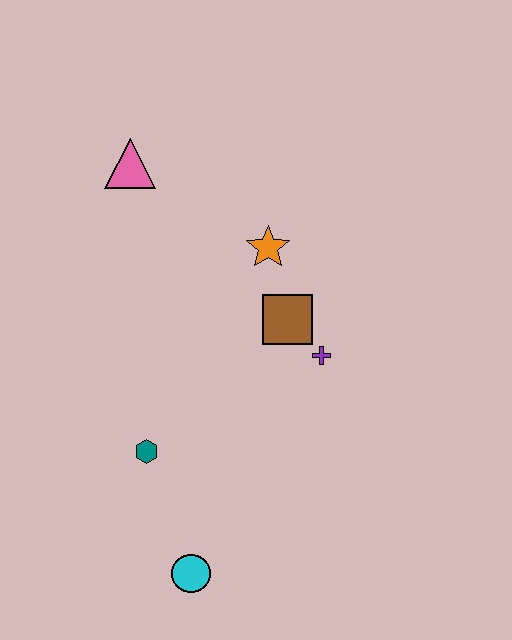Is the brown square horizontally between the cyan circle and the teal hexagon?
No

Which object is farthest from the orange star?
The cyan circle is farthest from the orange star.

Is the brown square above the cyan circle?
Yes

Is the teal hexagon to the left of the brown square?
Yes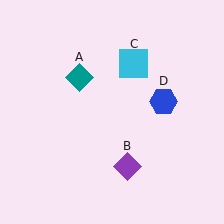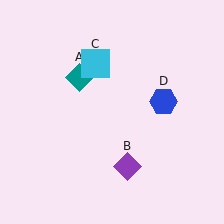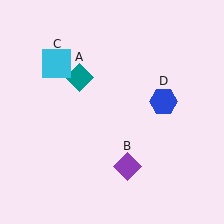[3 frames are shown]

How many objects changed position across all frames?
1 object changed position: cyan square (object C).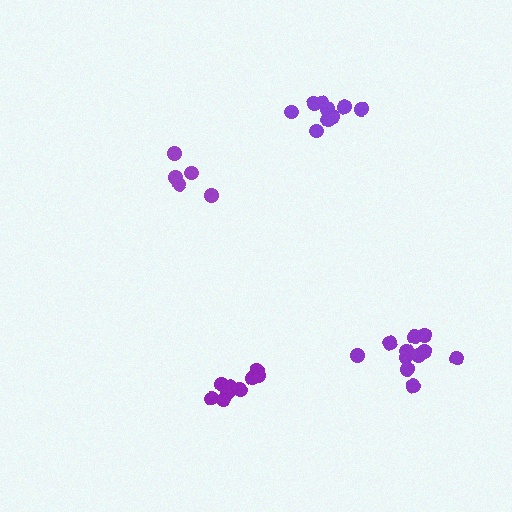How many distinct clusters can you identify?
There are 4 distinct clusters.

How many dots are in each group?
Group 1: 10 dots, Group 2: 11 dots, Group 3: 5 dots, Group 4: 9 dots (35 total).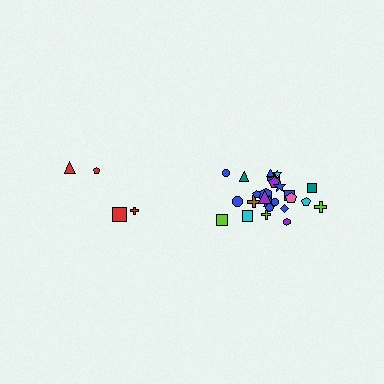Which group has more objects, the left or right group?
The right group.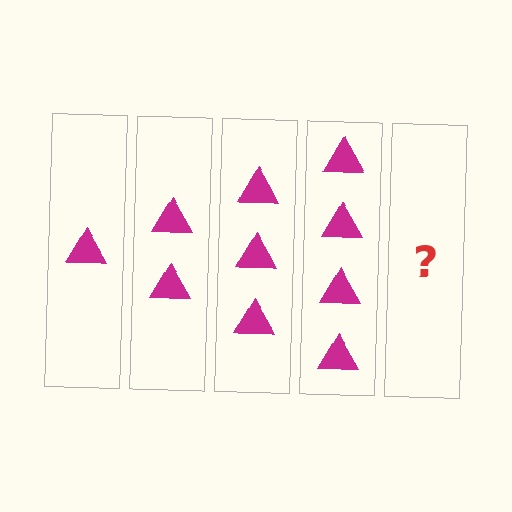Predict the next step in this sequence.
The next step is 5 triangles.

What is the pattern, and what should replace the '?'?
The pattern is that each step adds one more triangle. The '?' should be 5 triangles.